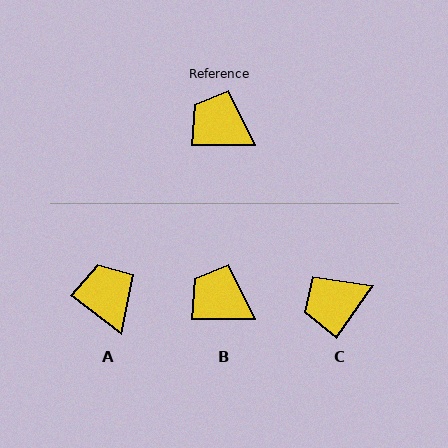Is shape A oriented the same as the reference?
No, it is off by about 38 degrees.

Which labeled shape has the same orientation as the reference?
B.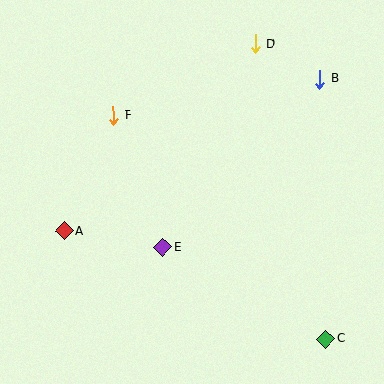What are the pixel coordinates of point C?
Point C is at (326, 339).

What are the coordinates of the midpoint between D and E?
The midpoint between D and E is at (209, 145).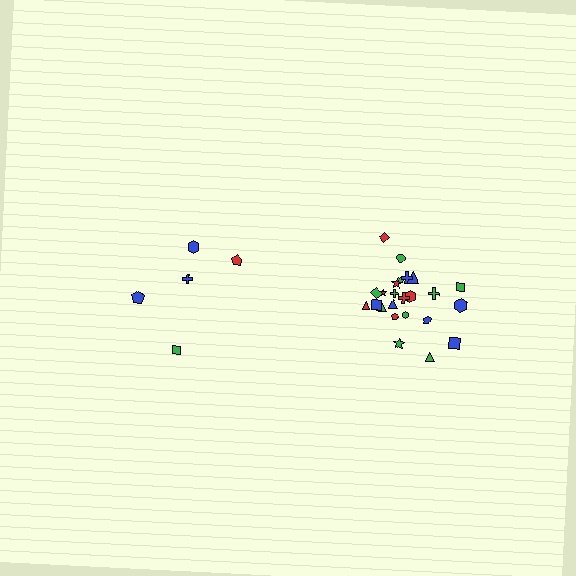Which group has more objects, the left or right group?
The right group.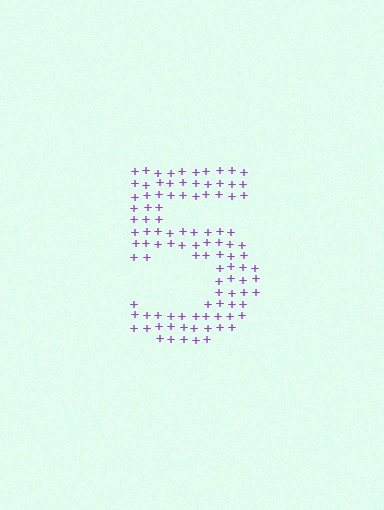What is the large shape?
The large shape is the digit 5.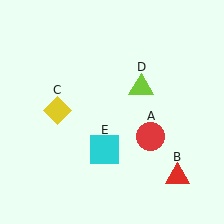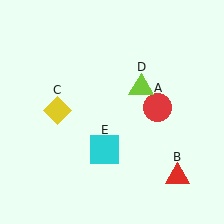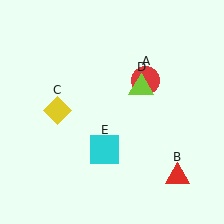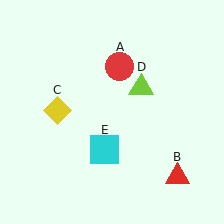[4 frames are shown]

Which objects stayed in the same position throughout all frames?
Red triangle (object B) and yellow diamond (object C) and lime triangle (object D) and cyan square (object E) remained stationary.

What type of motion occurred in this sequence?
The red circle (object A) rotated counterclockwise around the center of the scene.